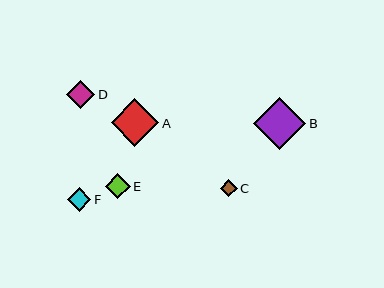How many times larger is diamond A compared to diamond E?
Diamond A is approximately 1.9 times the size of diamond E.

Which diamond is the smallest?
Diamond C is the smallest with a size of approximately 17 pixels.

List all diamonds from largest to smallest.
From largest to smallest: B, A, D, E, F, C.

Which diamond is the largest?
Diamond B is the largest with a size of approximately 52 pixels.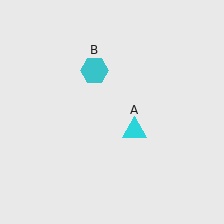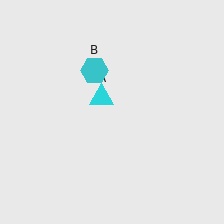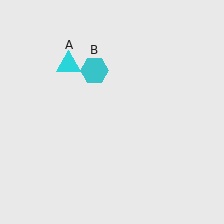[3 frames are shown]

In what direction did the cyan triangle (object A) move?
The cyan triangle (object A) moved up and to the left.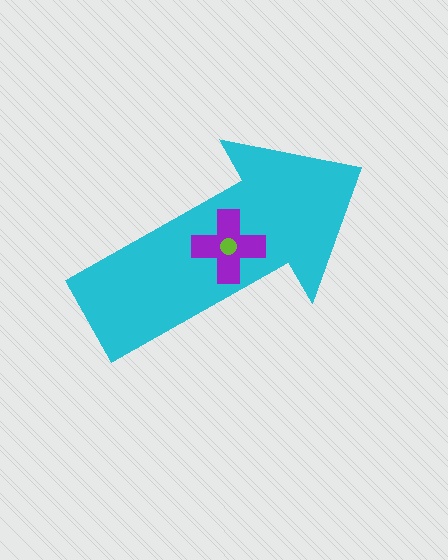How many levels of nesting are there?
3.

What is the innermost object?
The lime circle.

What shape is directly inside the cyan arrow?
The purple cross.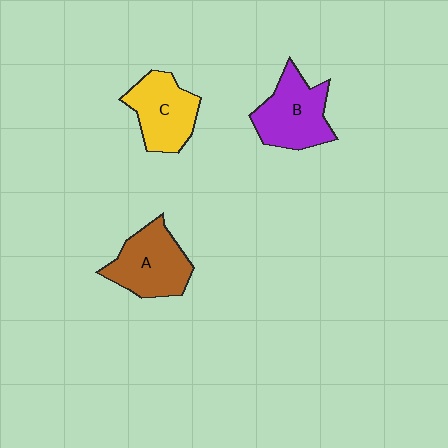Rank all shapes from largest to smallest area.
From largest to smallest: B (purple), A (brown), C (yellow).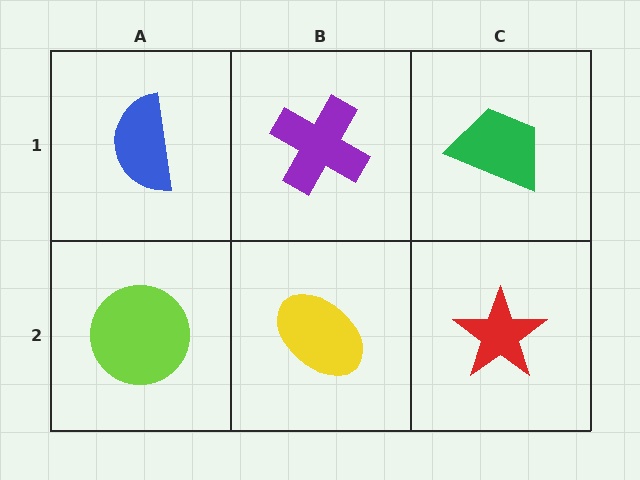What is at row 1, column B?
A purple cross.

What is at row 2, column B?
A yellow ellipse.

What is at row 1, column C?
A green trapezoid.